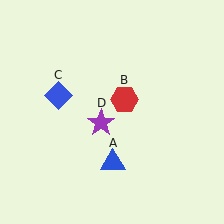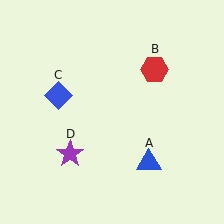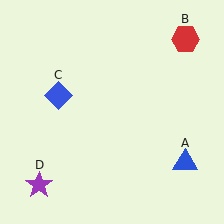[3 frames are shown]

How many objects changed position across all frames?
3 objects changed position: blue triangle (object A), red hexagon (object B), purple star (object D).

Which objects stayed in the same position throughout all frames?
Blue diamond (object C) remained stationary.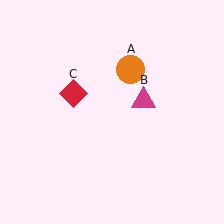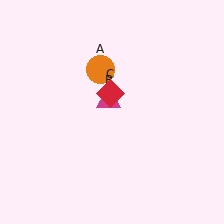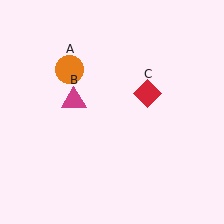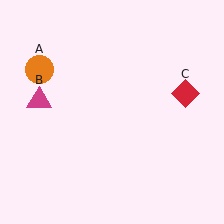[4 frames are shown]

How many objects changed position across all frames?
3 objects changed position: orange circle (object A), magenta triangle (object B), red diamond (object C).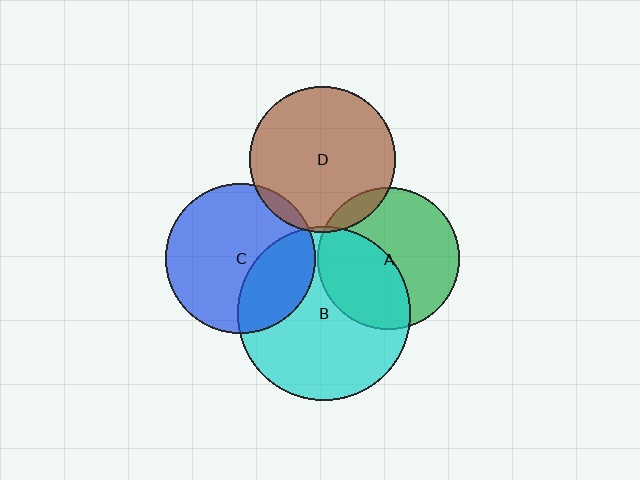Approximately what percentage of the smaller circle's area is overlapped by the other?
Approximately 45%.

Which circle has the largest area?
Circle B (cyan).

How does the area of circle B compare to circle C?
Approximately 1.3 times.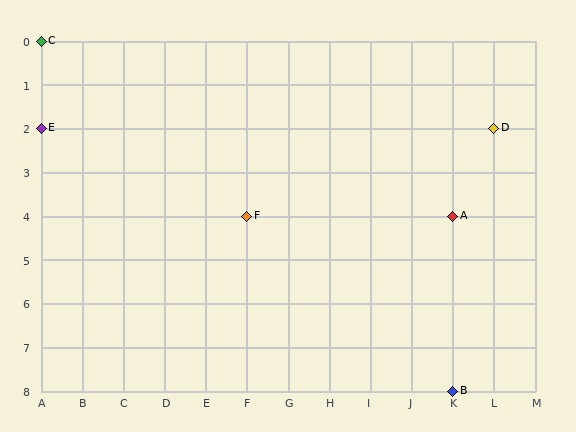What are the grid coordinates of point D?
Point D is at grid coordinates (L, 2).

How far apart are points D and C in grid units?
Points D and C are 11 columns and 2 rows apart (about 11.2 grid units diagonally).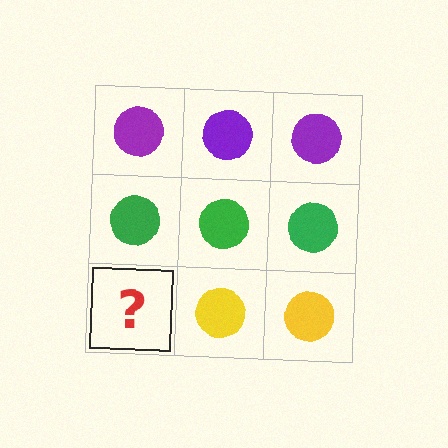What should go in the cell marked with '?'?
The missing cell should contain a yellow circle.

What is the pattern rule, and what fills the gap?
The rule is that each row has a consistent color. The gap should be filled with a yellow circle.